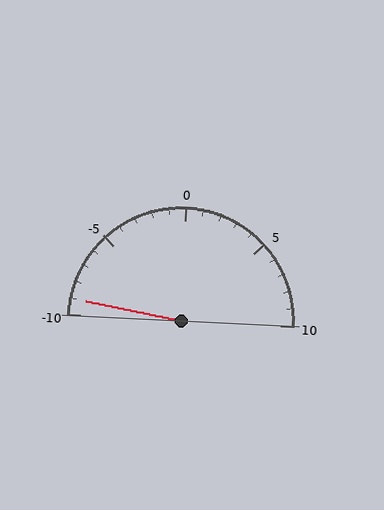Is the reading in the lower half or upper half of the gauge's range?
The reading is in the lower half of the range (-10 to 10).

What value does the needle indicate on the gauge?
The needle indicates approximately -9.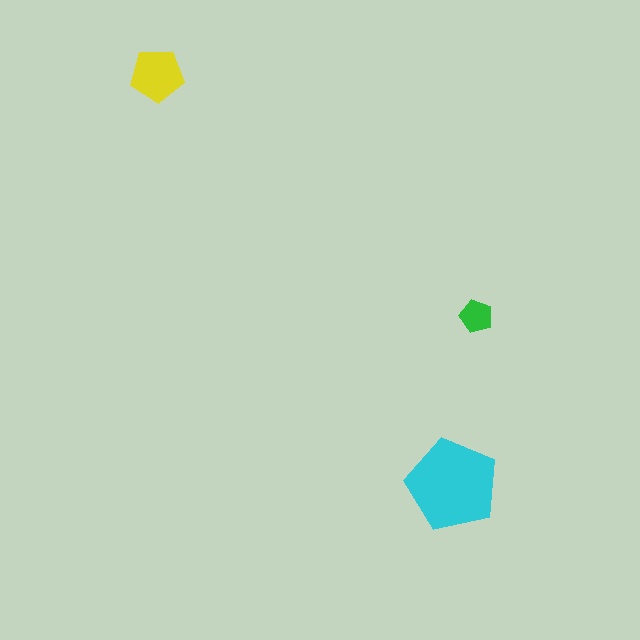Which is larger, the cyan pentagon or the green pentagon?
The cyan one.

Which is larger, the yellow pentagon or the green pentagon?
The yellow one.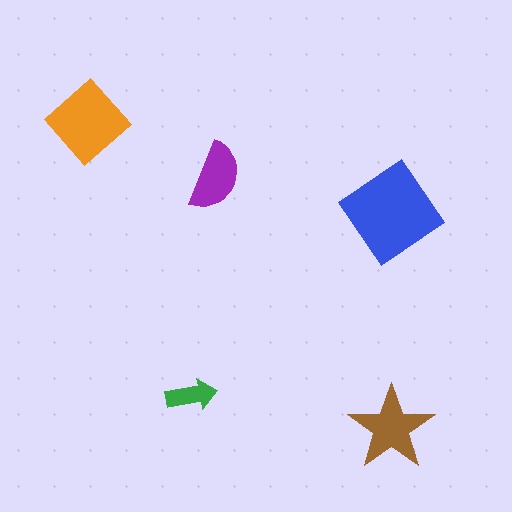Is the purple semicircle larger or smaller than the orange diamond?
Smaller.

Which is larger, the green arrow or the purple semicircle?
The purple semicircle.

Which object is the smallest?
The green arrow.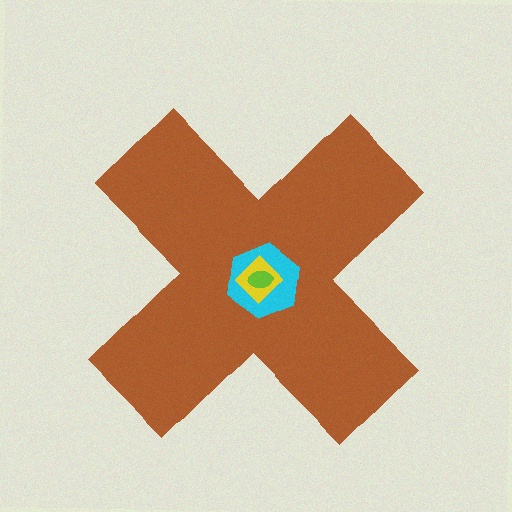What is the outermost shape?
The brown cross.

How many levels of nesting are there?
4.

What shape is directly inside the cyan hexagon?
The yellow diamond.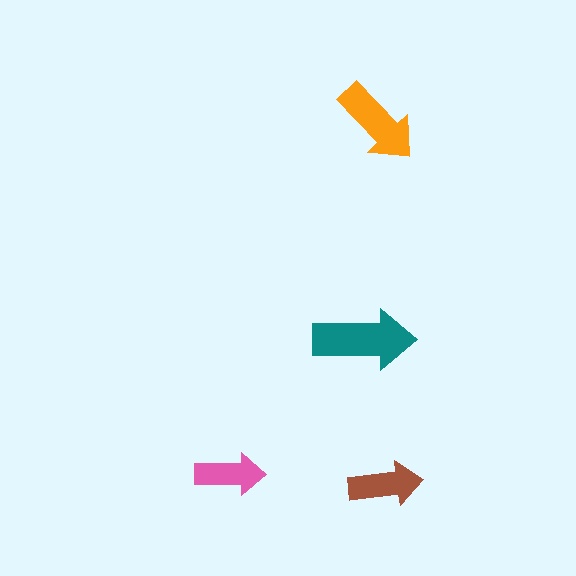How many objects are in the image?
There are 4 objects in the image.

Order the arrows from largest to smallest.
the teal one, the orange one, the brown one, the pink one.